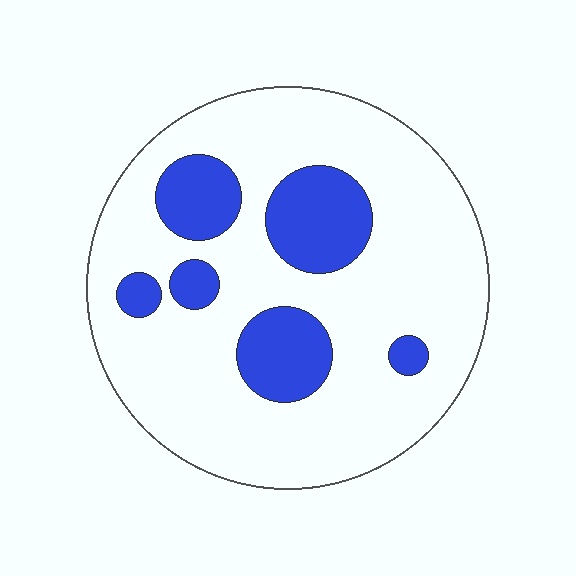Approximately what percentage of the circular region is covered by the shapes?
Approximately 20%.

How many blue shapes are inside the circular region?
6.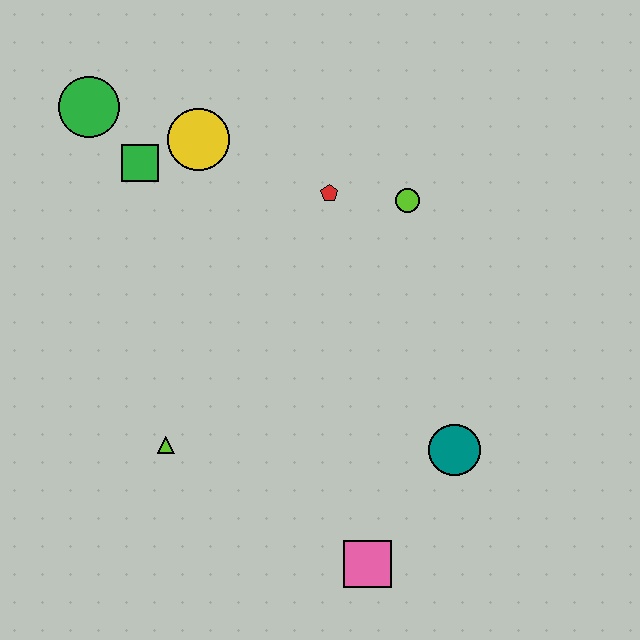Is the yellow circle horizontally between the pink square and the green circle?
Yes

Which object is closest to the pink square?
The teal circle is closest to the pink square.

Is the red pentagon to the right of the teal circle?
No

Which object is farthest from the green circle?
The pink square is farthest from the green circle.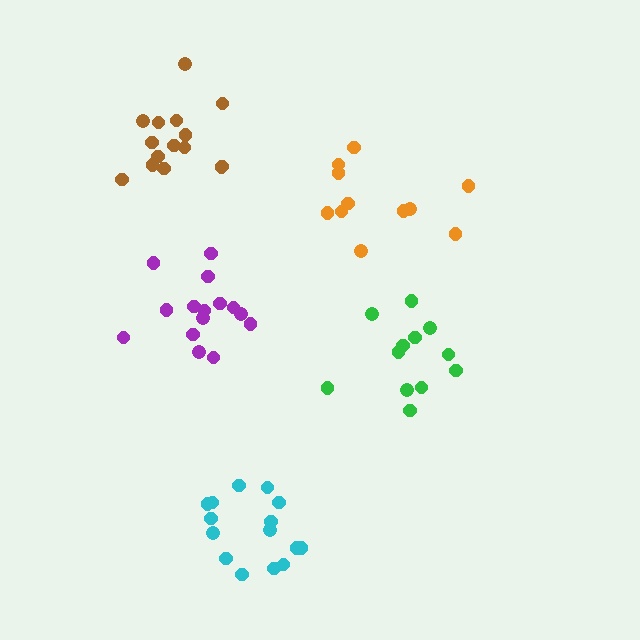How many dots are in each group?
Group 1: 15 dots, Group 2: 12 dots, Group 3: 15 dots, Group 4: 15 dots, Group 5: 11 dots (68 total).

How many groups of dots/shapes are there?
There are 5 groups.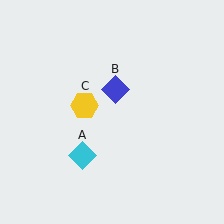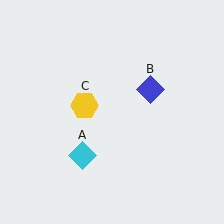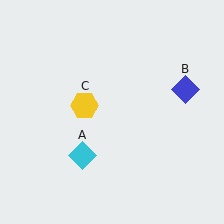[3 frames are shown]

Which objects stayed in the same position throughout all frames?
Cyan diamond (object A) and yellow hexagon (object C) remained stationary.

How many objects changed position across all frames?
1 object changed position: blue diamond (object B).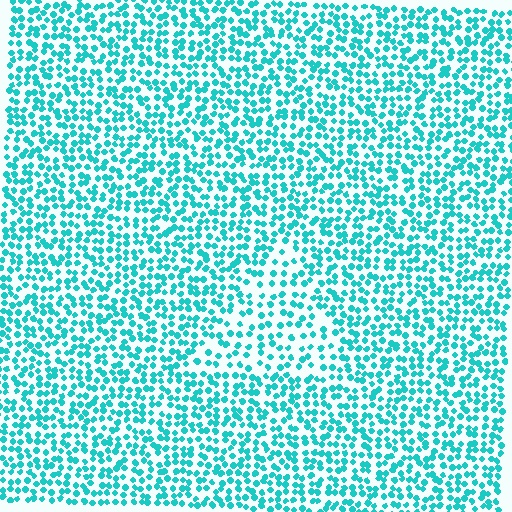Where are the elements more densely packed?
The elements are more densely packed outside the triangle boundary.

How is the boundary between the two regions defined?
The boundary is defined by a change in element density (approximately 1.6x ratio). All elements are the same color, size, and shape.